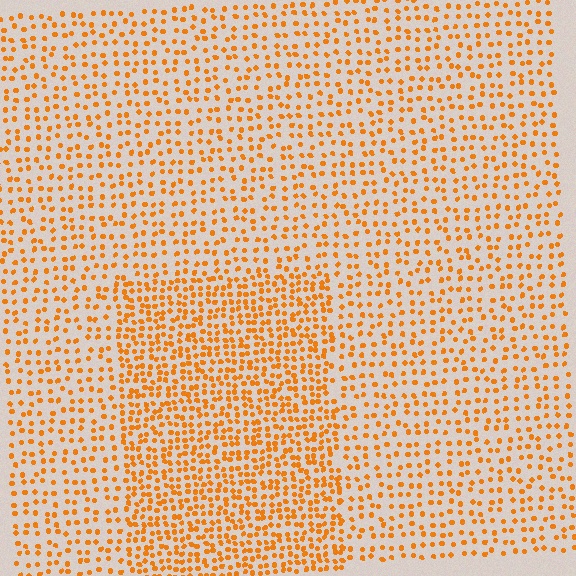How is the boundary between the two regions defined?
The boundary is defined by a change in element density (approximately 1.8x ratio). All elements are the same color, size, and shape.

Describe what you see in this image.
The image contains small orange elements arranged at two different densities. A rectangle-shaped region is visible where the elements are more densely packed than the surrounding area.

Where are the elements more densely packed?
The elements are more densely packed inside the rectangle boundary.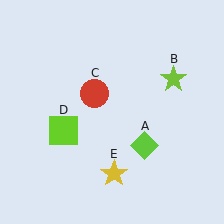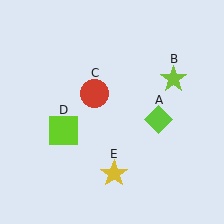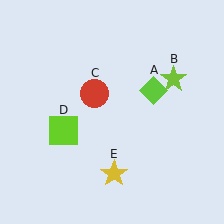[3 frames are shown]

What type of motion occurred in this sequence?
The lime diamond (object A) rotated counterclockwise around the center of the scene.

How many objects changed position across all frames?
1 object changed position: lime diamond (object A).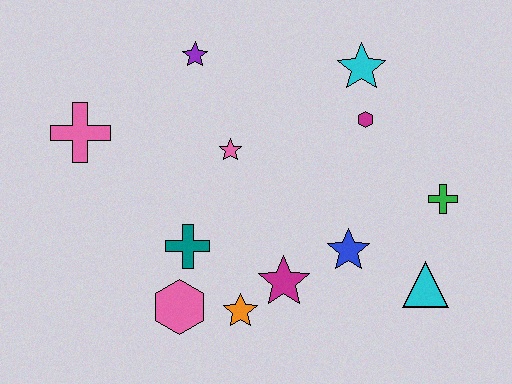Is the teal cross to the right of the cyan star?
No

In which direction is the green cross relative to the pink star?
The green cross is to the right of the pink star.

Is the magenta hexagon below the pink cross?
No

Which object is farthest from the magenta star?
The pink cross is farthest from the magenta star.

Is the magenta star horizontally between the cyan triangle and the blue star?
No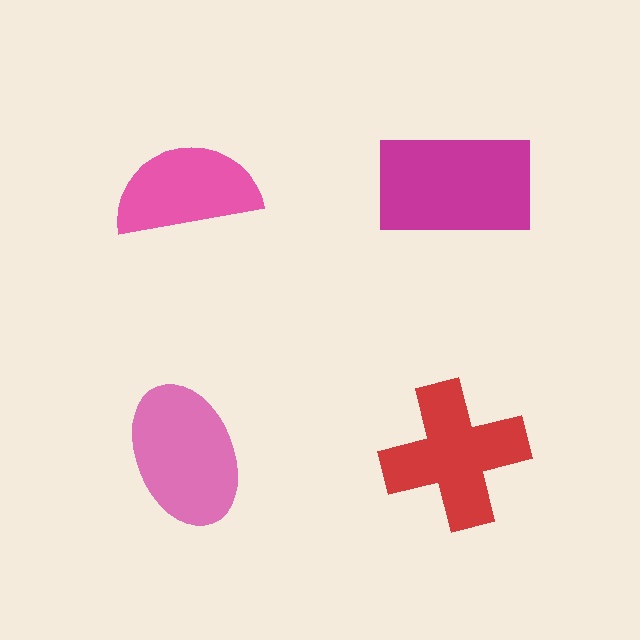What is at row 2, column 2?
A red cross.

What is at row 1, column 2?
A magenta rectangle.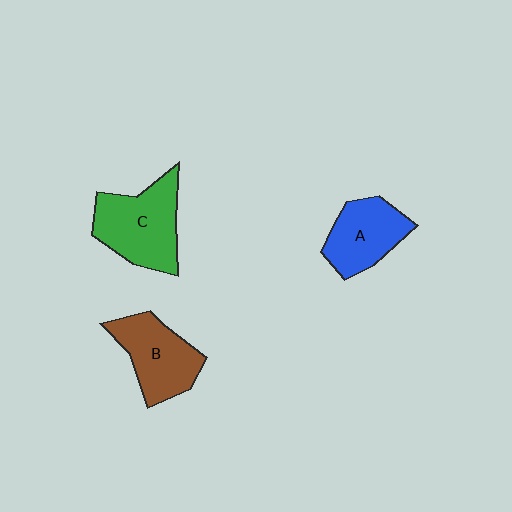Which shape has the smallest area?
Shape A (blue).